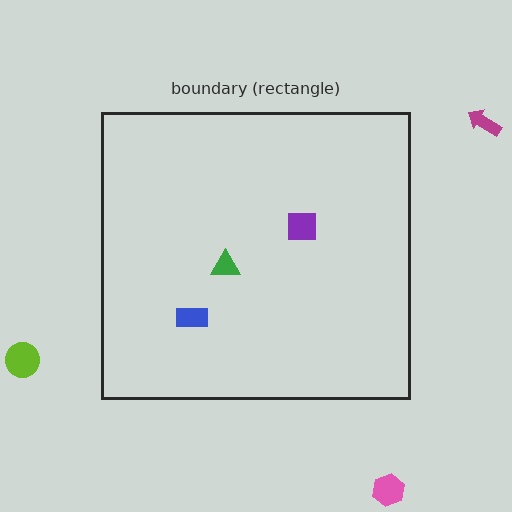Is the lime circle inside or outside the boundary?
Outside.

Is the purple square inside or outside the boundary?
Inside.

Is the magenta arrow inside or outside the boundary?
Outside.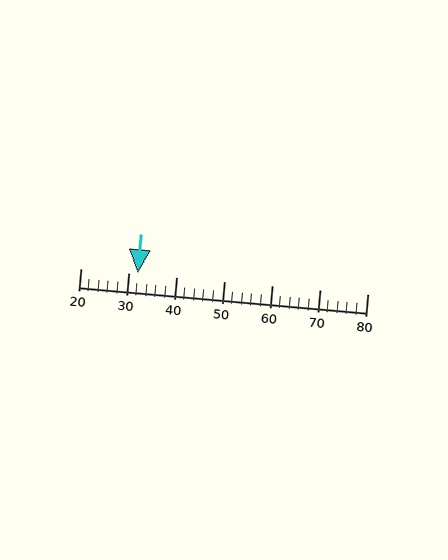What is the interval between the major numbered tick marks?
The major tick marks are spaced 10 units apart.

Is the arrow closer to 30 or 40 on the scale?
The arrow is closer to 30.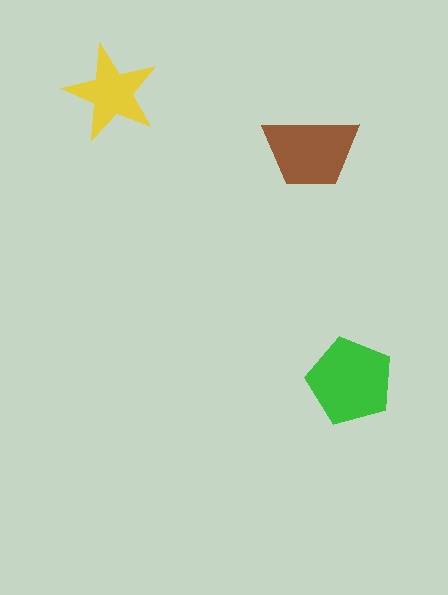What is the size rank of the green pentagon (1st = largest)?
1st.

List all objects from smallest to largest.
The yellow star, the brown trapezoid, the green pentagon.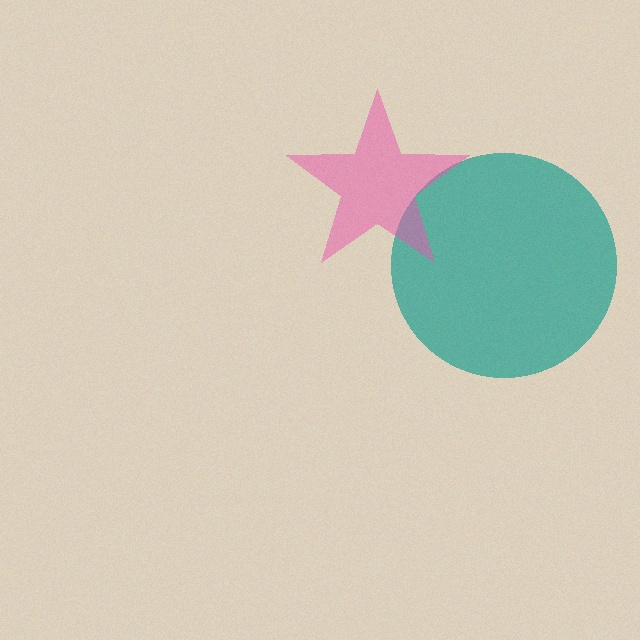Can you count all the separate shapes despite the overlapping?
Yes, there are 2 separate shapes.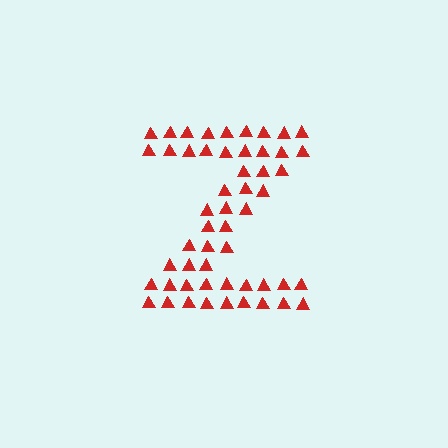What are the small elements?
The small elements are triangles.